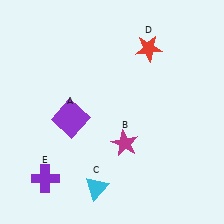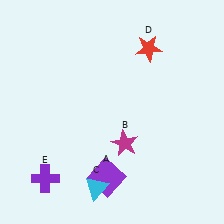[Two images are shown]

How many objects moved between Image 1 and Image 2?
1 object moved between the two images.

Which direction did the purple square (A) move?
The purple square (A) moved down.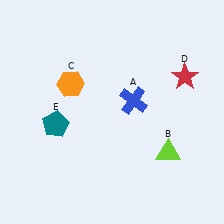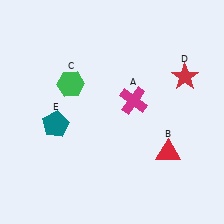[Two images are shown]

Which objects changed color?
A changed from blue to magenta. B changed from lime to red. C changed from orange to green.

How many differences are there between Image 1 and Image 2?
There are 3 differences between the two images.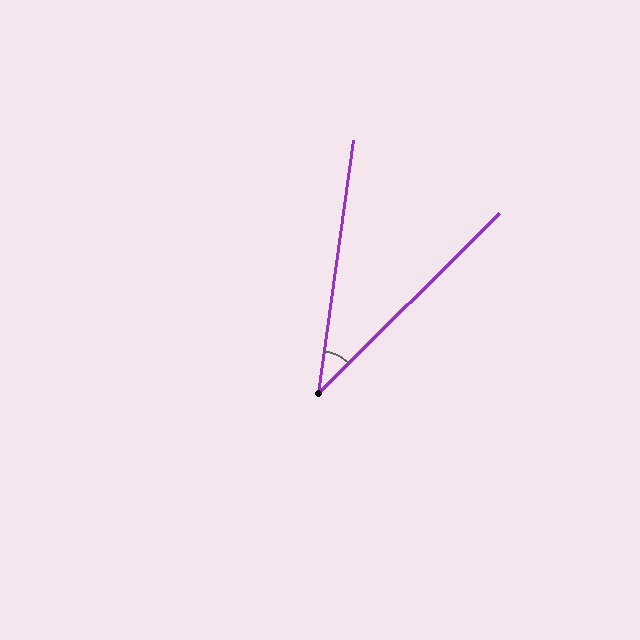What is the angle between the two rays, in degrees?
Approximately 37 degrees.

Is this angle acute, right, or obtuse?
It is acute.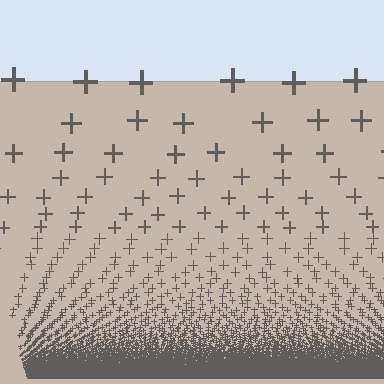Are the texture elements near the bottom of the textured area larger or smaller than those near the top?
Smaller. The gradient is inverted — elements near the bottom are smaller and denser.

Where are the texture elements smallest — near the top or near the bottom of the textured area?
Near the bottom.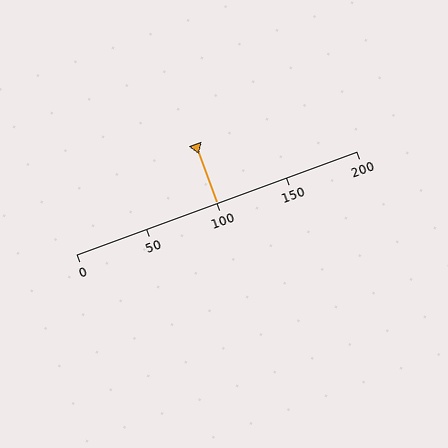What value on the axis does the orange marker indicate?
The marker indicates approximately 100.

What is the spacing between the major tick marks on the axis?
The major ticks are spaced 50 apart.